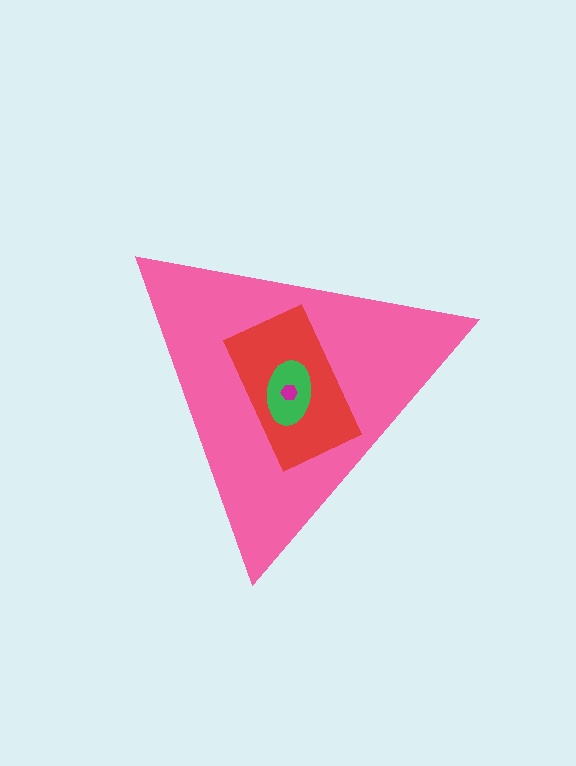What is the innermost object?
The magenta hexagon.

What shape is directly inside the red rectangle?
The green ellipse.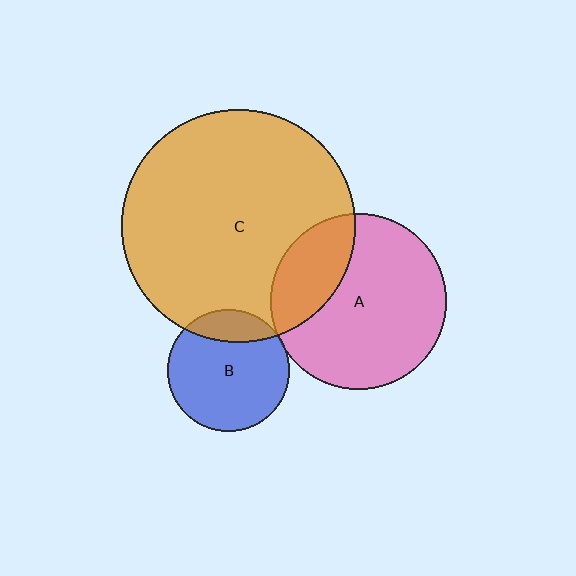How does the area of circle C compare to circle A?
Approximately 1.8 times.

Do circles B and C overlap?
Yes.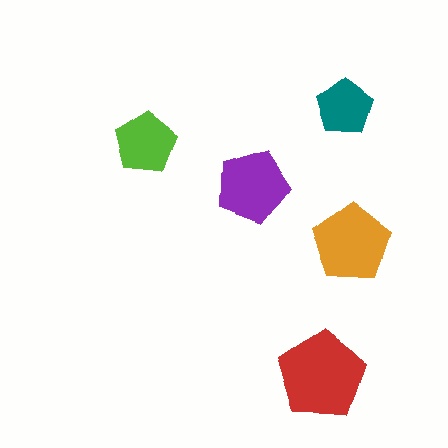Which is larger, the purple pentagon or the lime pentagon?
The purple one.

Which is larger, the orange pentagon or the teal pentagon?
The orange one.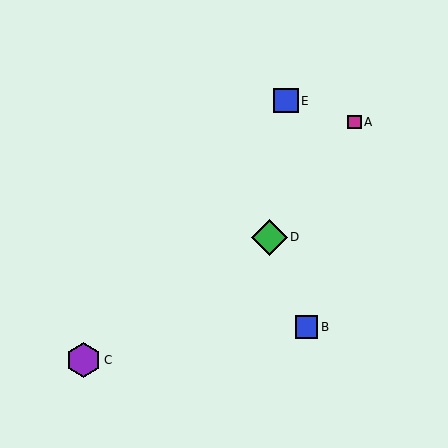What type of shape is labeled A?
Shape A is a magenta square.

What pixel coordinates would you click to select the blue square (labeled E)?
Click at (286, 101) to select the blue square E.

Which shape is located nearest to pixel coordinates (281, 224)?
The green diamond (labeled D) at (269, 237) is nearest to that location.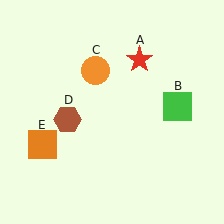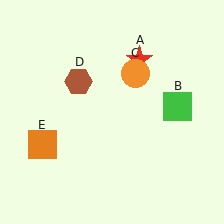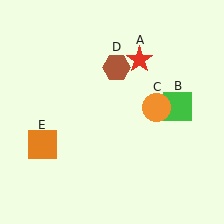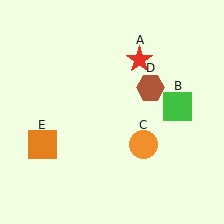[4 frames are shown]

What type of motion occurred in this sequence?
The orange circle (object C), brown hexagon (object D) rotated clockwise around the center of the scene.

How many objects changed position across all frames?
2 objects changed position: orange circle (object C), brown hexagon (object D).